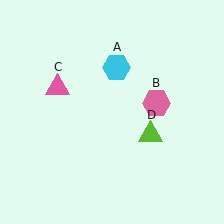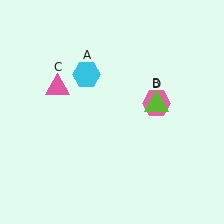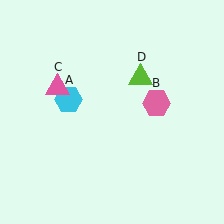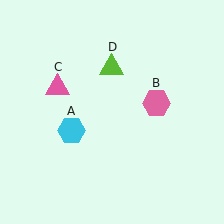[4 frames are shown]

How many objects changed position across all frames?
2 objects changed position: cyan hexagon (object A), lime triangle (object D).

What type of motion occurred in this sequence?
The cyan hexagon (object A), lime triangle (object D) rotated counterclockwise around the center of the scene.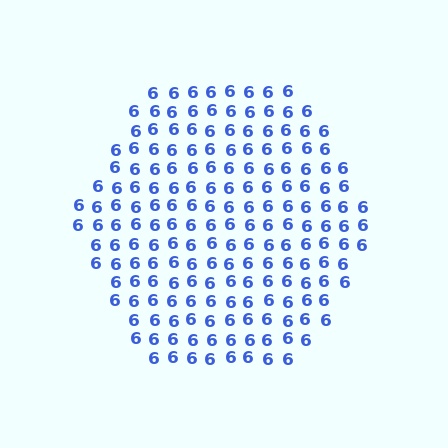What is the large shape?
The large shape is a hexagon.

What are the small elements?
The small elements are digit 6's.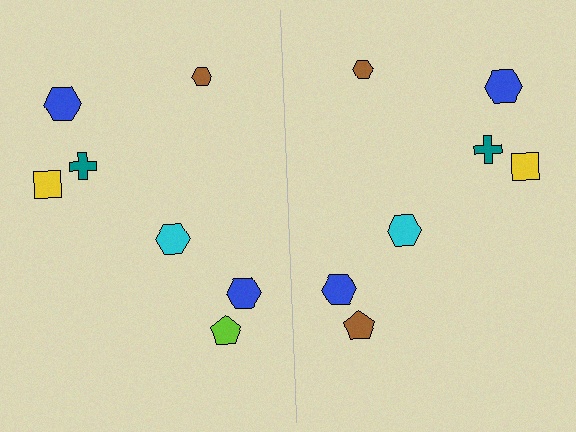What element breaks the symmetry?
The brown pentagon on the right side breaks the symmetry — its mirror counterpart is lime.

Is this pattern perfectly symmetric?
No, the pattern is not perfectly symmetric. The brown pentagon on the right side breaks the symmetry — its mirror counterpart is lime.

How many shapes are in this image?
There are 14 shapes in this image.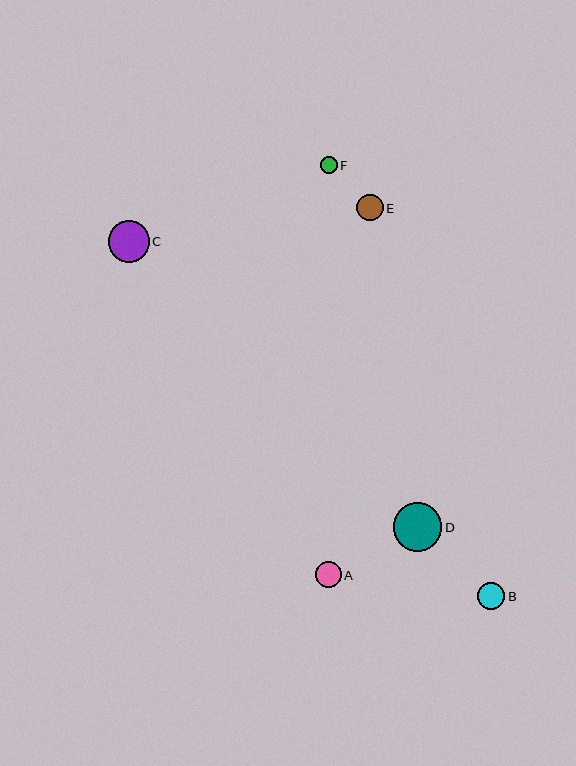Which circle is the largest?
Circle D is the largest with a size of approximately 49 pixels.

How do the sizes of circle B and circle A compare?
Circle B and circle A are approximately the same size.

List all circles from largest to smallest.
From largest to smallest: D, C, B, E, A, F.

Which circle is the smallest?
Circle F is the smallest with a size of approximately 17 pixels.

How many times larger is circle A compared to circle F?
Circle A is approximately 1.5 times the size of circle F.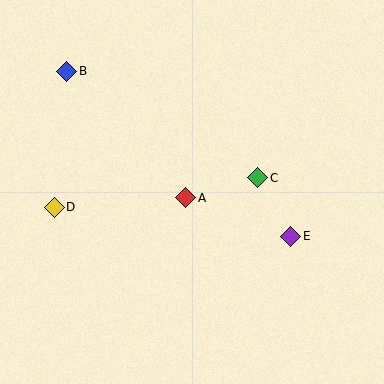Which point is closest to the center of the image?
Point A at (186, 198) is closest to the center.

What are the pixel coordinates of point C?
Point C is at (258, 178).